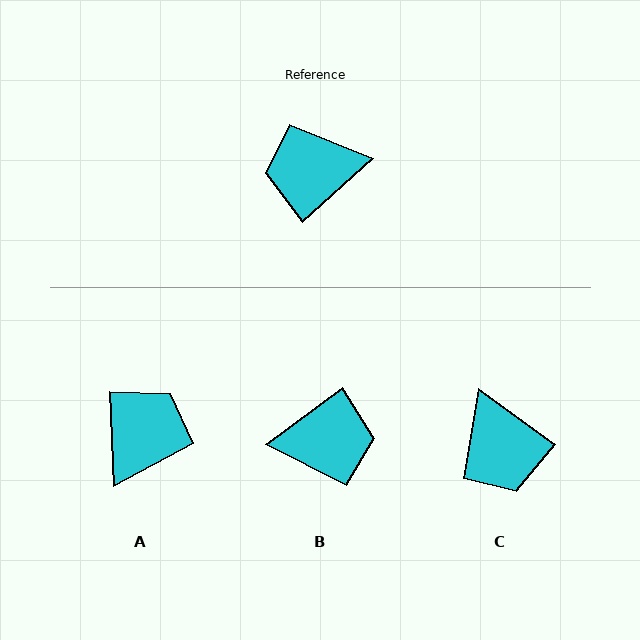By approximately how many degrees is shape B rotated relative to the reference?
Approximately 175 degrees counter-clockwise.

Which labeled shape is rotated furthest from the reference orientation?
B, about 175 degrees away.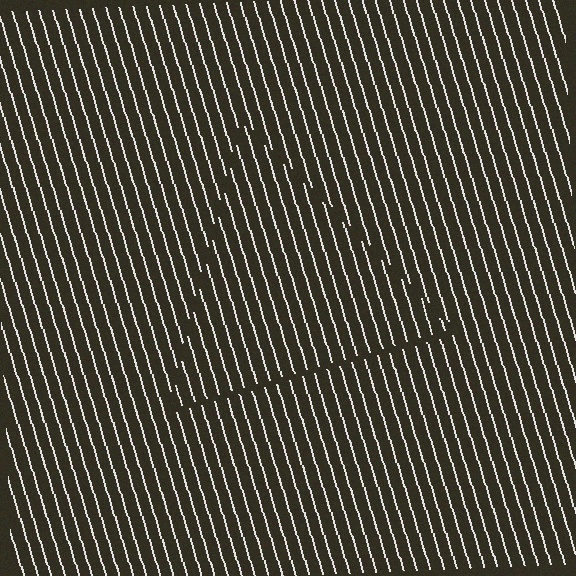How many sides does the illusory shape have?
3 sides — the line-ends trace a triangle.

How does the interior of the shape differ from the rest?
The interior of the shape contains the same grating, shifted by half a period — the contour is defined by the phase discontinuity where line-ends from the inner and outer gratings abut.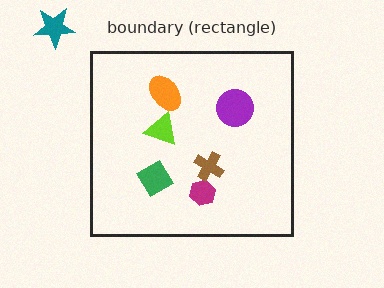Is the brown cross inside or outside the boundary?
Inside.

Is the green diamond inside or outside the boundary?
Inside.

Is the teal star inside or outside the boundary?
Outside.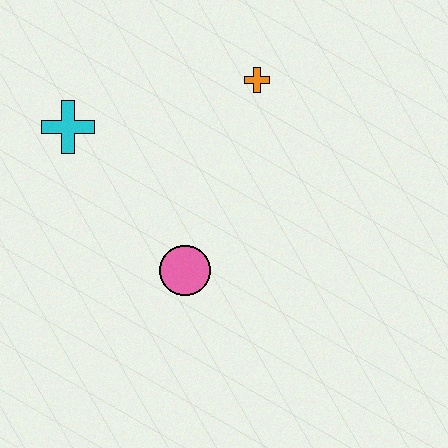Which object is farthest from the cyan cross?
The orange cross is farthest from the cyan cross.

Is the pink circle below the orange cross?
Yes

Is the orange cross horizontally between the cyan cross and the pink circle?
No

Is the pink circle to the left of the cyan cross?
No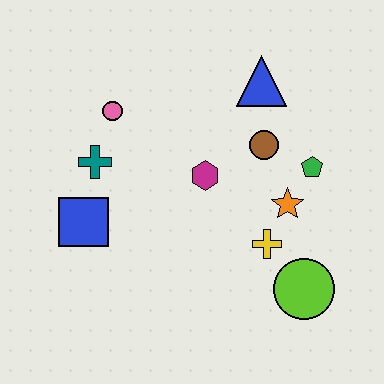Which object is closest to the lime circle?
The yellow cross is closest to the lime circle.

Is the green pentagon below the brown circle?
Yes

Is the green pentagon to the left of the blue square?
No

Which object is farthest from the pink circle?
The lime circle is farthest from the pink circle.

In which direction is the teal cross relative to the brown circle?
The teal cross is to the left of the brown circle.